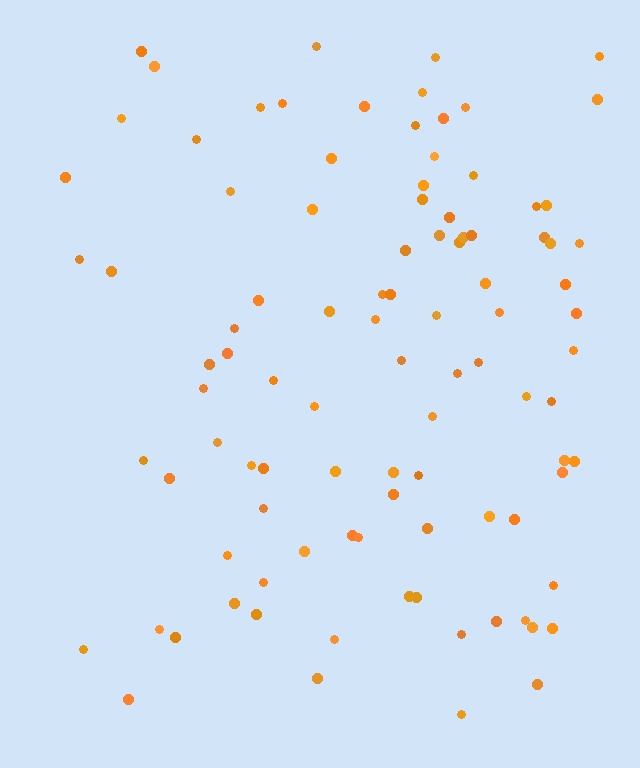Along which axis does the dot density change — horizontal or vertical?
Horizontal.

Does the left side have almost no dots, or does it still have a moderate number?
Still a moderate number, just noticeably fewer than the right.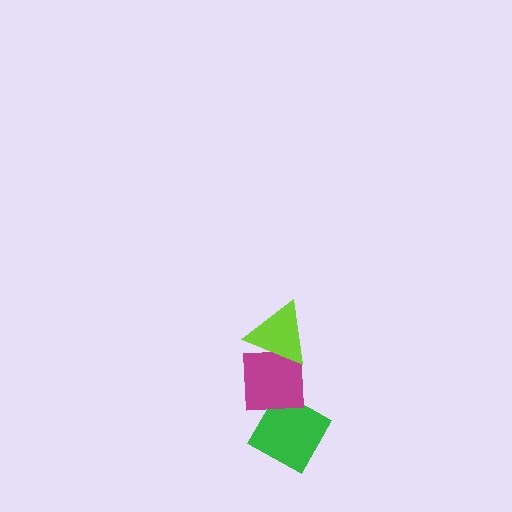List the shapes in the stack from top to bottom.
From top to bottom: the lime triangle, the magenta square, the green diamond.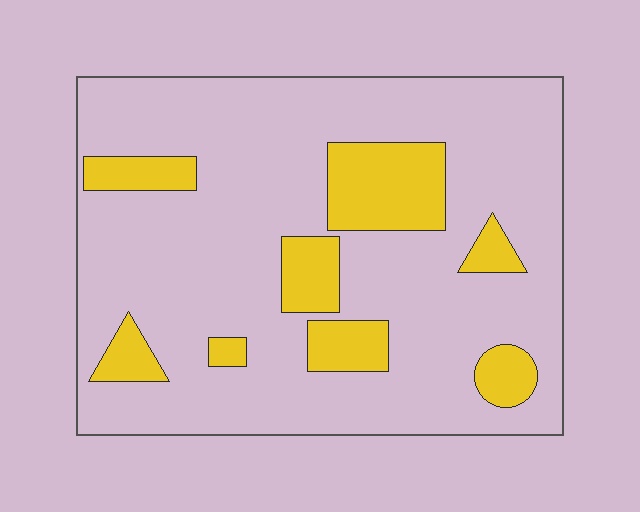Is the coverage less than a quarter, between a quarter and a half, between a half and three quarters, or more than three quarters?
Less than a quarter.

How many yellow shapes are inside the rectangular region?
8.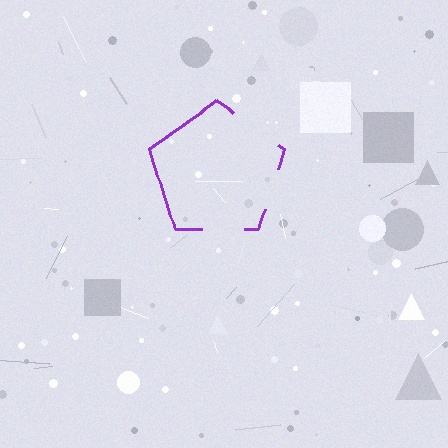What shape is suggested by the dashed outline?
The dashed outline suggests a pentagon.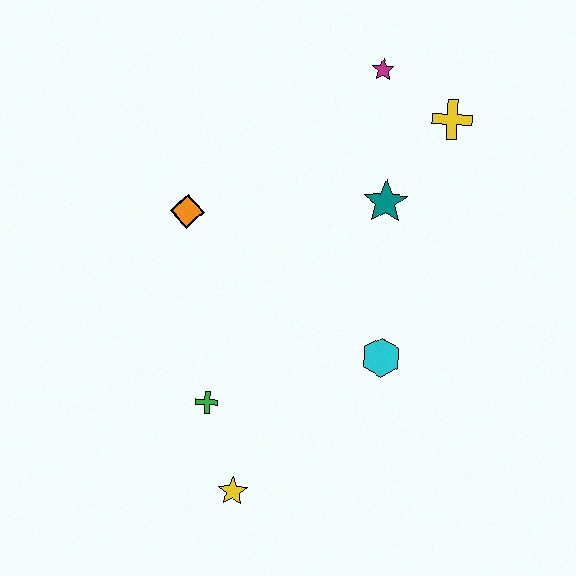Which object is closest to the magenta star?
The yellow cross is closest to the magenta star.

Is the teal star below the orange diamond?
No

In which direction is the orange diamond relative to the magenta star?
The orange diamond is to the left of the magenta star.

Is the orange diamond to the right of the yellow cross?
No